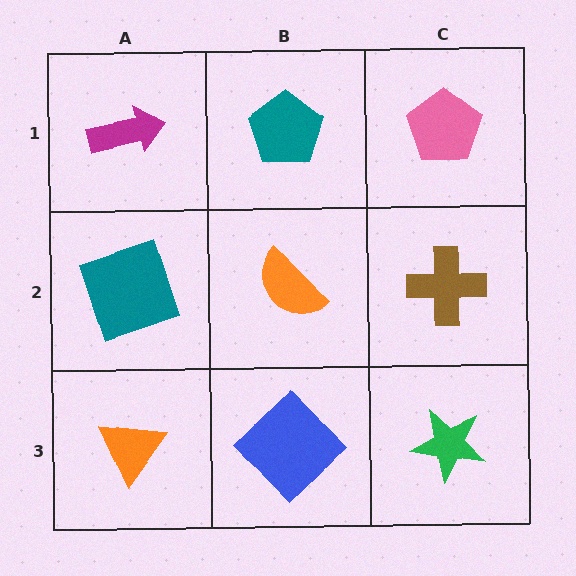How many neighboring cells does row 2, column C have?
3.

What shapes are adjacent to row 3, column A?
A teal square (row 2, column A), a blue diamond (row 3, column B).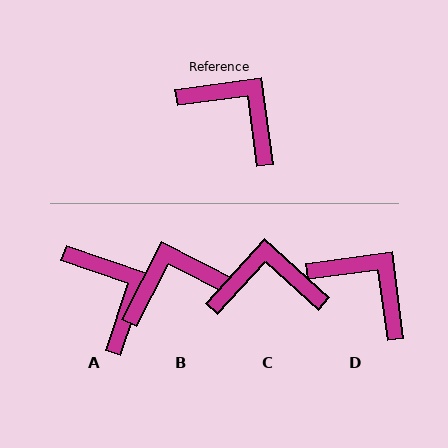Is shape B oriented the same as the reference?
No, it is off by about 55 degrees.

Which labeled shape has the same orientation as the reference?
D.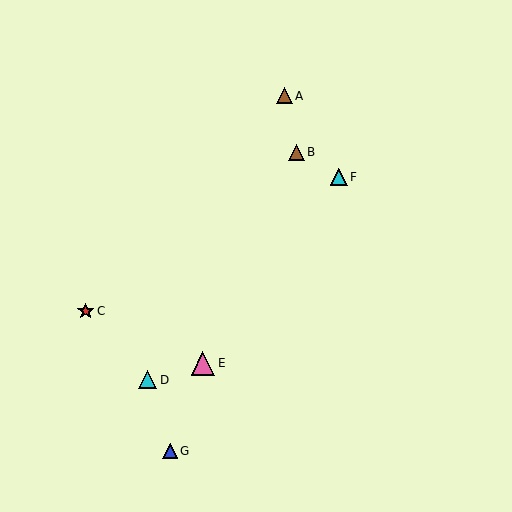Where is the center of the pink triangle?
The center of the pink triangle is at (203, 363).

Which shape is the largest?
The pink triangle (labeled E) is the largest.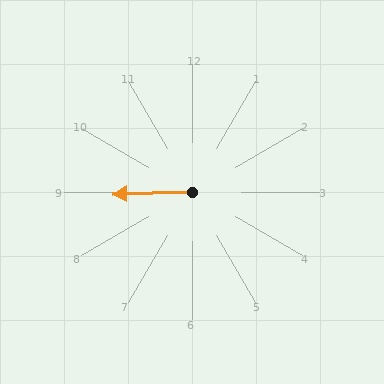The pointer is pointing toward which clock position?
Roughly 9 o'clock.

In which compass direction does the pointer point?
West.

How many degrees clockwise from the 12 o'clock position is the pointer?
Approximately 268 degrees.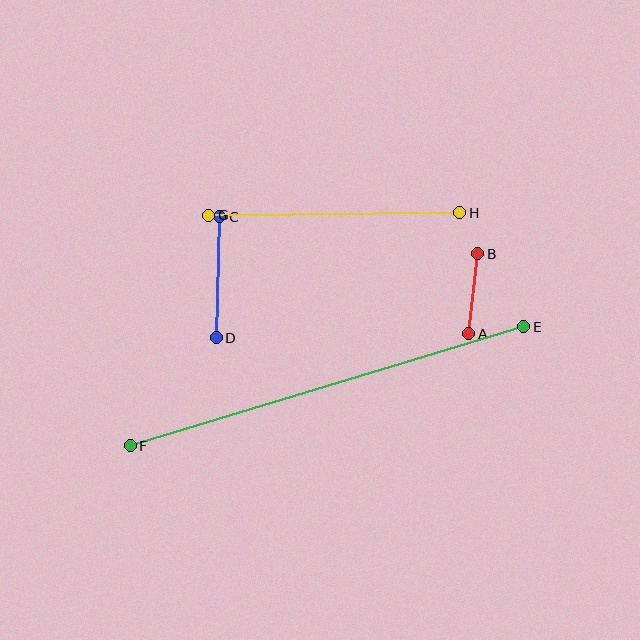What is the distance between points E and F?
The distance is approximately 411 pixels.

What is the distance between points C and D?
The distance is approximately 121 pixels.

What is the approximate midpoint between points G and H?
The midpoint is at approximately (334, 214) pixels.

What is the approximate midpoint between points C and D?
The midpoint is at approximately (218, 277) pixels.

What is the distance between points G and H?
The distance is approximately 251 pixels.